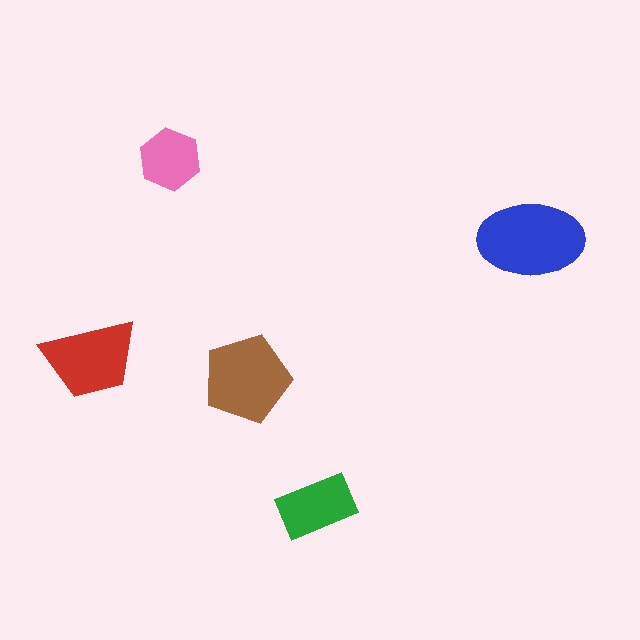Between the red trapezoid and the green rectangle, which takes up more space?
The red trapezoid.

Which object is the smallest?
The pink hexagon.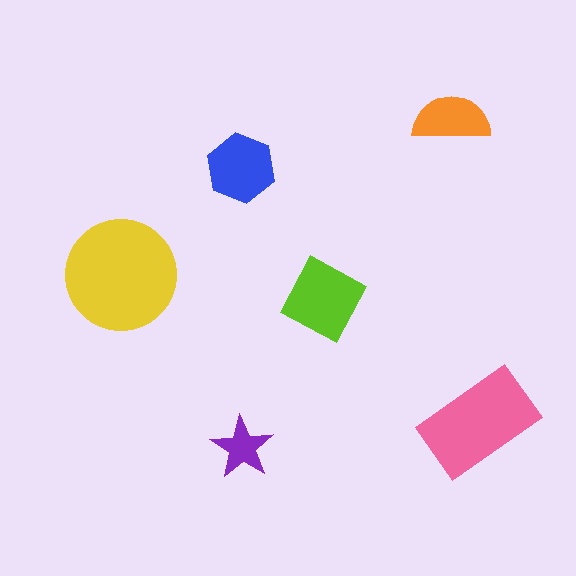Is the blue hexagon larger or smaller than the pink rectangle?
Smaller.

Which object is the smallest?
The purple star.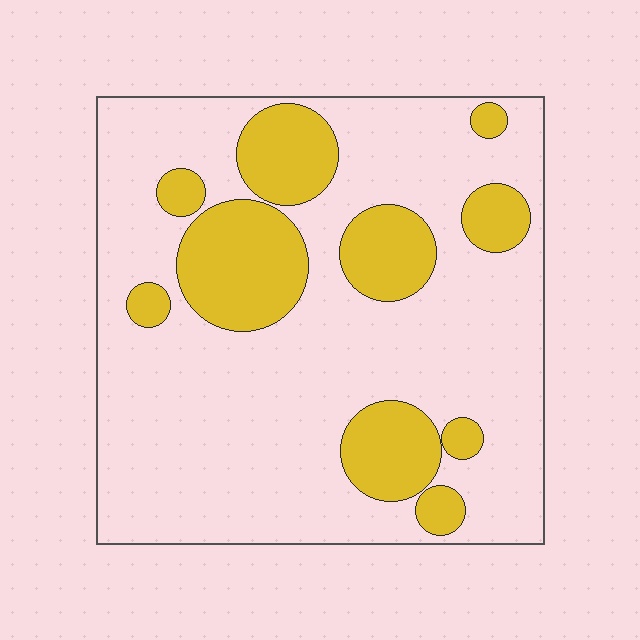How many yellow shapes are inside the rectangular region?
10.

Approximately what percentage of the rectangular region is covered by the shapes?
Approximately 25%.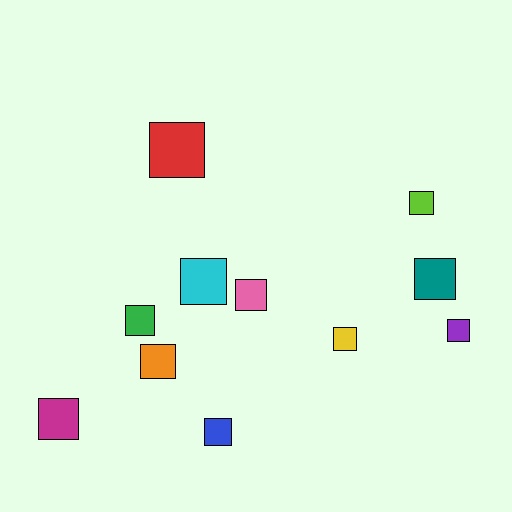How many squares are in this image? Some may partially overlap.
There are 11 squares.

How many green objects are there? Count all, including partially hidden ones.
There is 1 green object.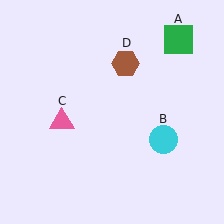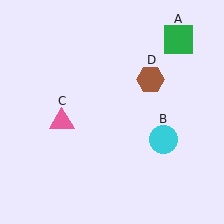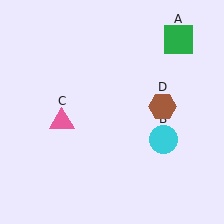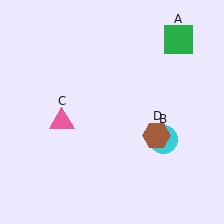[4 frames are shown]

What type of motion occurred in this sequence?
The brown hexagon (object D) rotated clockwise around the center of the scene.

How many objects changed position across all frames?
1 object changed position: brown hexagon (object D).